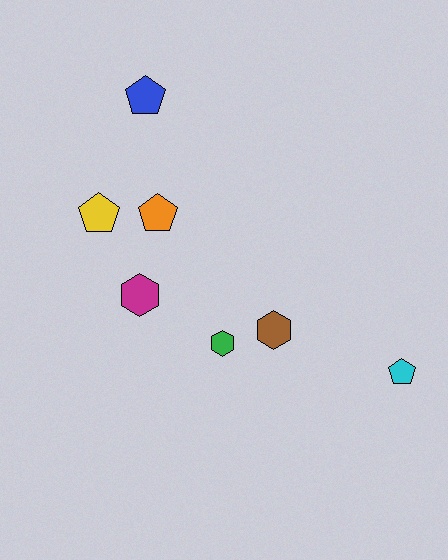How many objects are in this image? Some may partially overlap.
There are 7 objects.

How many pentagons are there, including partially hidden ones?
There are 4 pentagons.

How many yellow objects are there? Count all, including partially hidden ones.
There is 1 yellow object.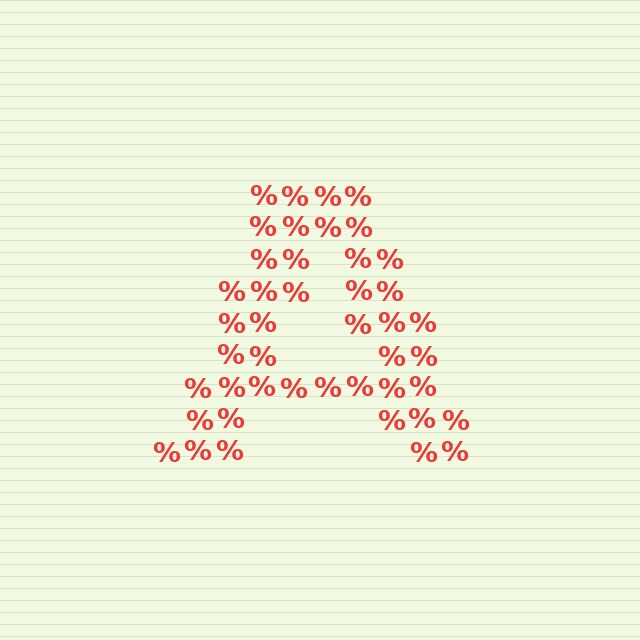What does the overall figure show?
The overall figure shows the letter A.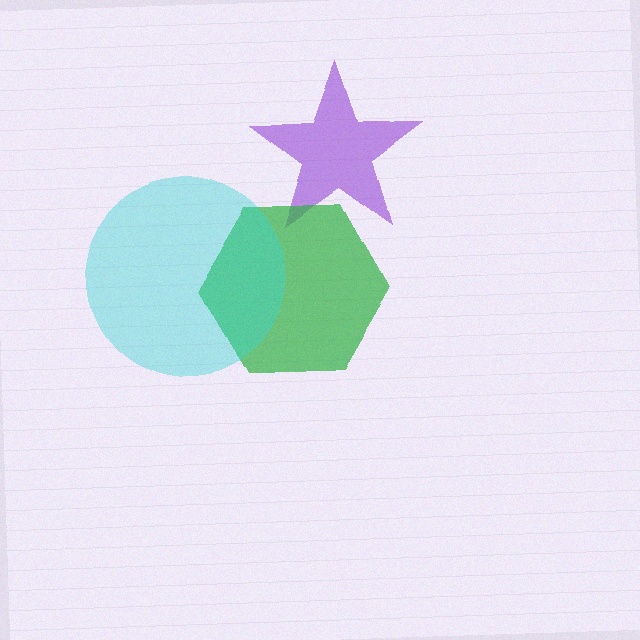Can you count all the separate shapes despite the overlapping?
Yes, there are 3 separate shapes.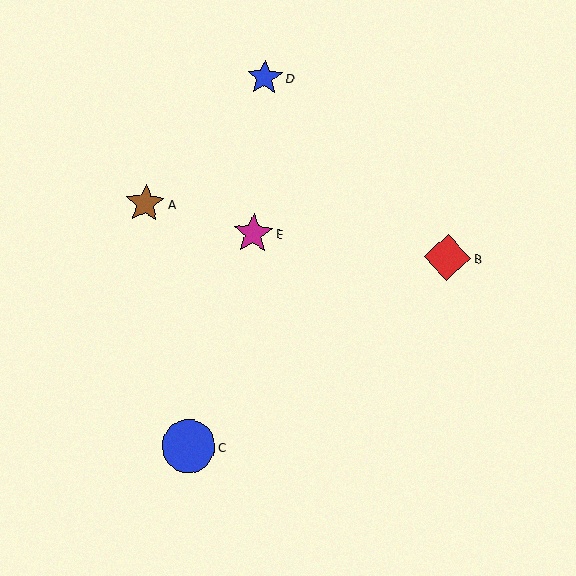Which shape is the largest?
The blue circle (labeled C) is the largest.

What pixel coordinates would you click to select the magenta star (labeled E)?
Click at (253, 233) to select the magenta star E.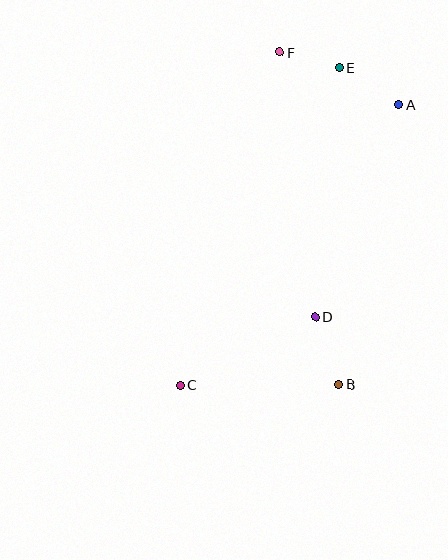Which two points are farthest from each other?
Points A and C are farthest from each other.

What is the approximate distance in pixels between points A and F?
The distance between A and F is approximately 129 pixels.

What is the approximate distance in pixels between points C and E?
The distance between C and E is approximately 355 pixels.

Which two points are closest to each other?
Points E and F are closest to each other.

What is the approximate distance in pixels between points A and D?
The distance between A and D is approximately 228 pixels.